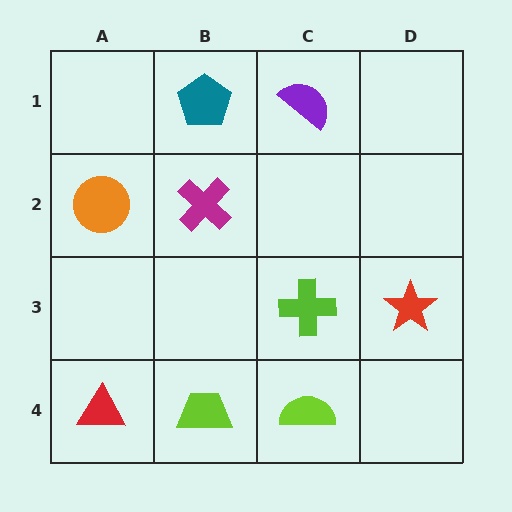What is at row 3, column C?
A lime cross.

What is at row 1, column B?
A teal pentagon.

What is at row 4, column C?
A lime semicircle.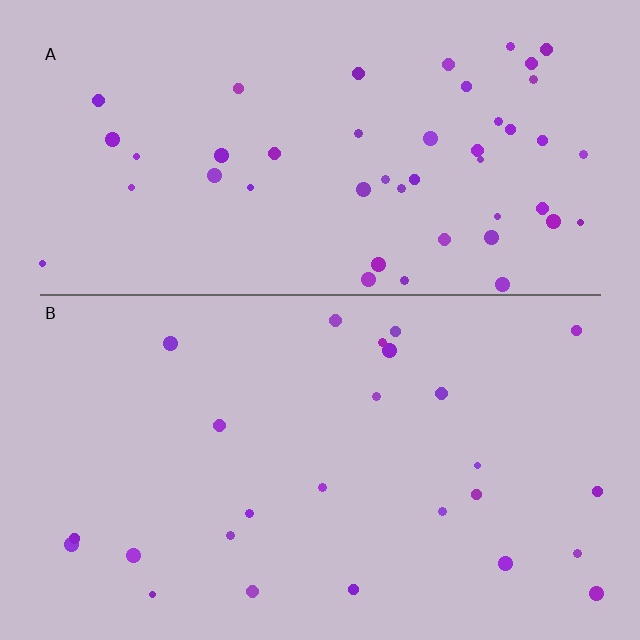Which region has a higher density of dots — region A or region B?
A (the top).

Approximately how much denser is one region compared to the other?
Approximately 1.9× — region A over region B.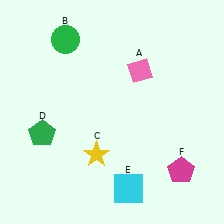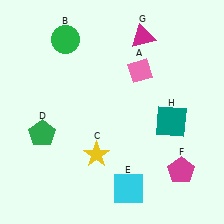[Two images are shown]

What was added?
A magenta triangle (G), a teal square (H) were added in Image 2.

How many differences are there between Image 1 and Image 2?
There are 2 differences between the two images.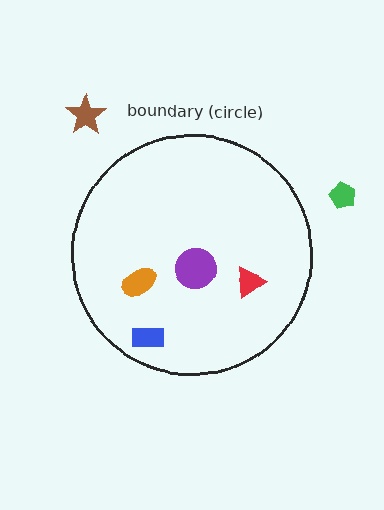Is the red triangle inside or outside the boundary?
Inside.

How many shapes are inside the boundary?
4 inside, 2 outside.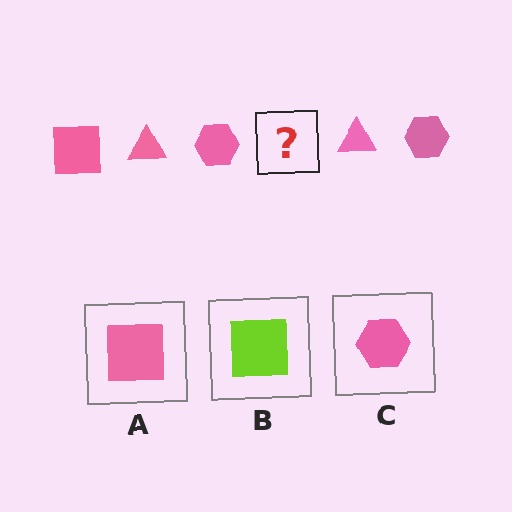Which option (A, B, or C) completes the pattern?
A.